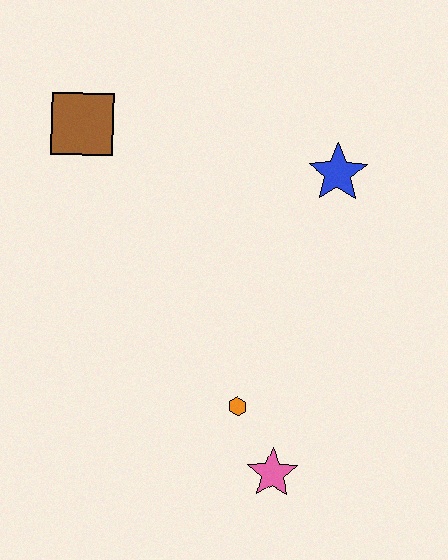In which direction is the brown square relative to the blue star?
The brown square is to the left of the blue star.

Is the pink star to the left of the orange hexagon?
No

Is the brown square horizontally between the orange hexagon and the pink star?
No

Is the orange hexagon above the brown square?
No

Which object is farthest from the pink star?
The brown square is farthest from the pink star.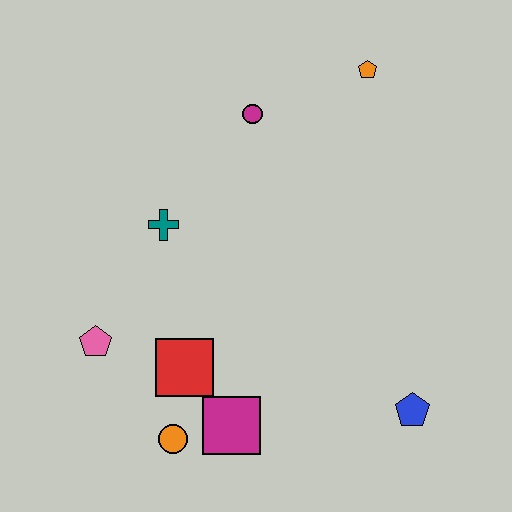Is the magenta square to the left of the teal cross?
No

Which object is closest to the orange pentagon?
The magenta circle is closest to the orange pentagon.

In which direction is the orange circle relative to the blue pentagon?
The orange circle is to the left of the blue pentagon.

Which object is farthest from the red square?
The orange pentagon is farthest from the red square.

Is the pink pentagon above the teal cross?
No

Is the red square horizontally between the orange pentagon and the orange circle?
Yes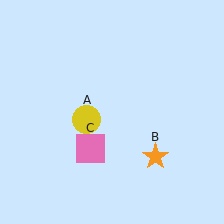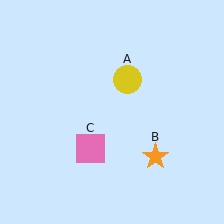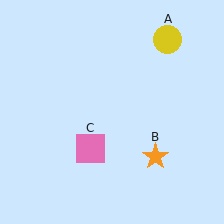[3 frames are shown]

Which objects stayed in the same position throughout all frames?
Orange star (object B) and pink square (object C) remained stationary.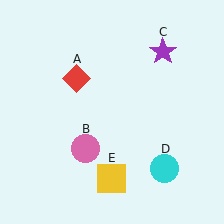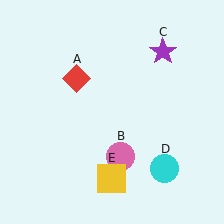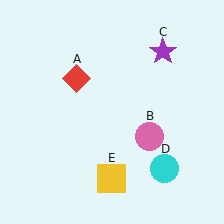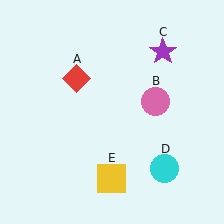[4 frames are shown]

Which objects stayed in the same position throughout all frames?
Red diamond (object A) and purple star (object C) and cyan circle (object D) and yellow square (object E) remained stationary.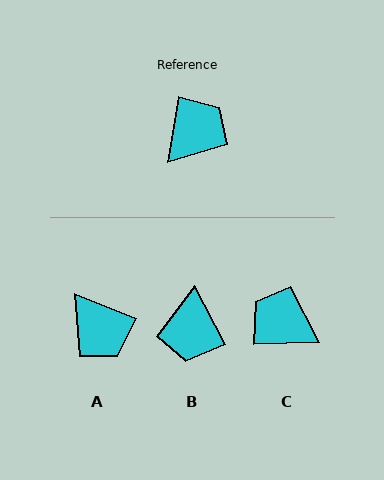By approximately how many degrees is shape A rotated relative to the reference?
Approximately 102 degrees clockwise.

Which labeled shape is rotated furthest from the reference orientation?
B, about 143 degrees away.